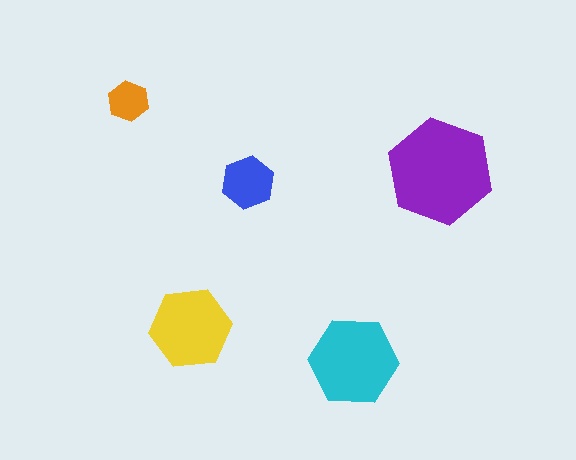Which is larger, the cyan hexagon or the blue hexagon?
The cyan one.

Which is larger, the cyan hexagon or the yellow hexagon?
The cyan one.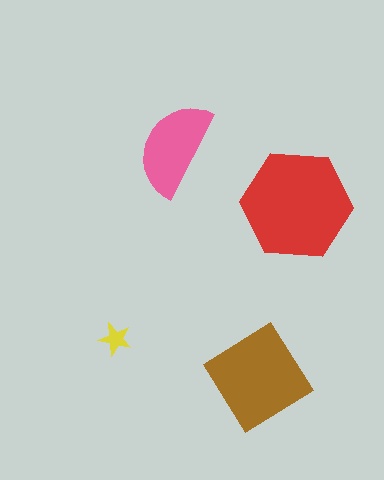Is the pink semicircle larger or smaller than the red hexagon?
Smaller.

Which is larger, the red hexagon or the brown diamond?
The red hexagon.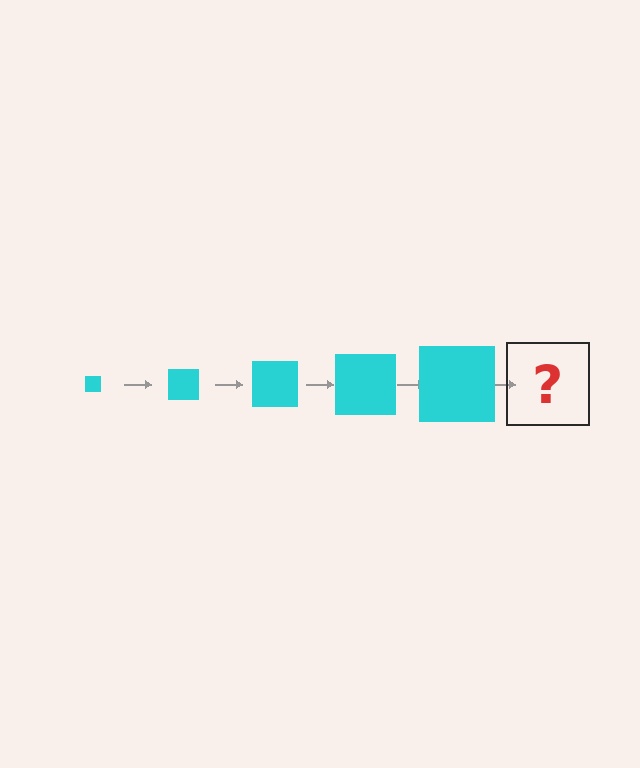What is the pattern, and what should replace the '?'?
The pattern is that the square gets progressively larger each step. The '?' should be a cyan square, larger than the previous one.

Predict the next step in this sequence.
The next step is a cyan square, larger than the previous one.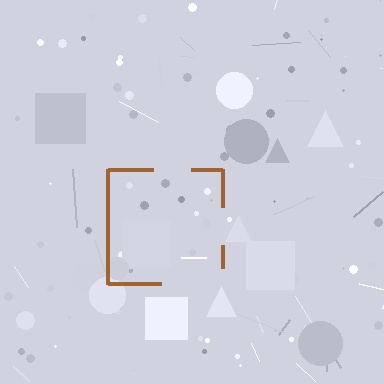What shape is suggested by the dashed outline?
The dashed outline suggests a square.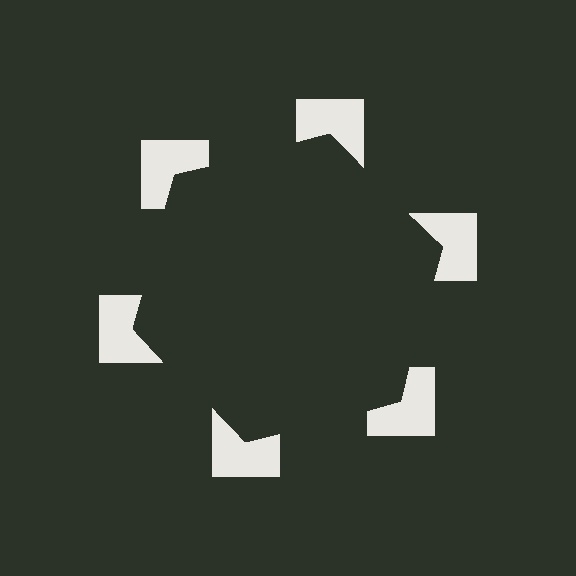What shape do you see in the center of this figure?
An illusory hexagon — its edges are inferred from the aligned wedge cuts in the notched squares, not physically drawn.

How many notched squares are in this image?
There are 6 — one at each vertex of the illusory hexagon.